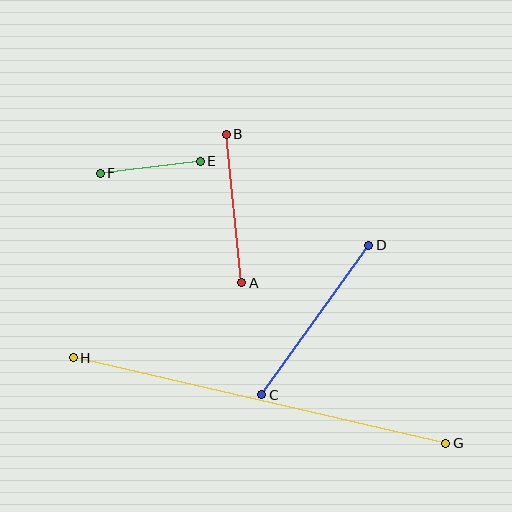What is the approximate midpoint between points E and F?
The midpoint is at approximately (150, 167) pixels.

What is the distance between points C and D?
The distance is approximately 184 pixels.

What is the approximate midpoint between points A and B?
The midpoint is at approximately (234, 208) pixels.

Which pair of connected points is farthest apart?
Points G and H are farthest apart.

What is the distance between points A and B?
The distance is approximately 149 pixels.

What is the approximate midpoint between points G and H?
The midpoint is at approximately (259, 401) pixels.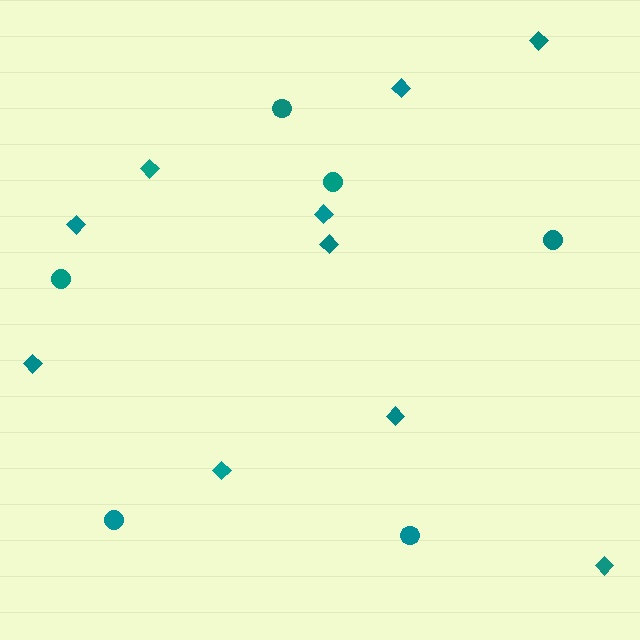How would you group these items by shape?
There are 2 groups: one group of diamonds (10) and one group of circles (6).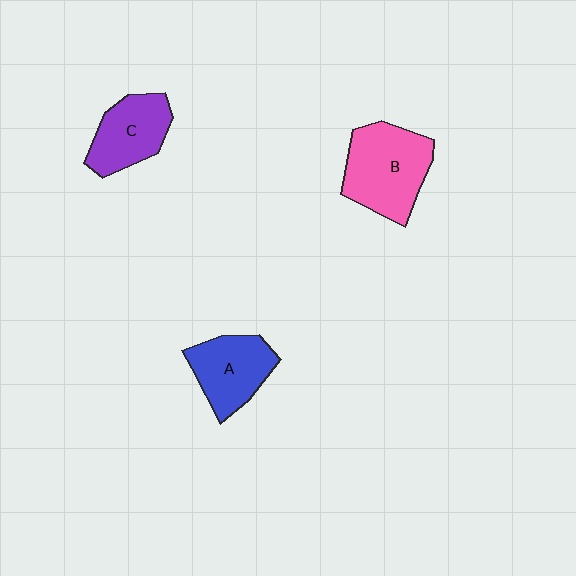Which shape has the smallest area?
Shape C (purple).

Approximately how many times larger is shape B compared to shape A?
Approximately 1.3 times.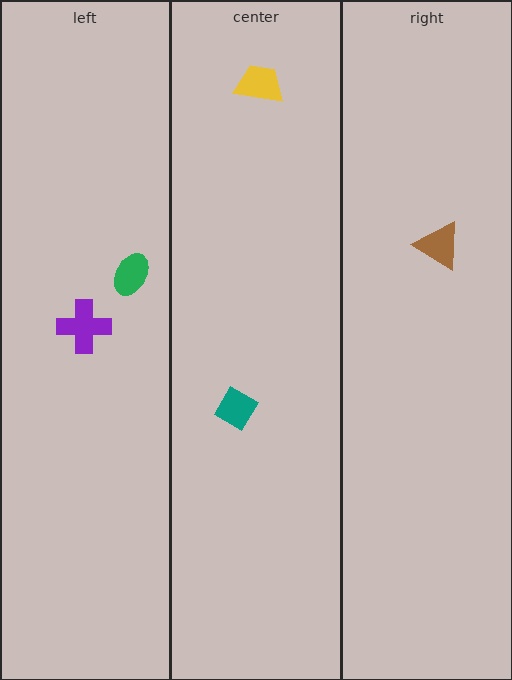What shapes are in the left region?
The green ellipse, the purple cross.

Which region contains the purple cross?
The left region.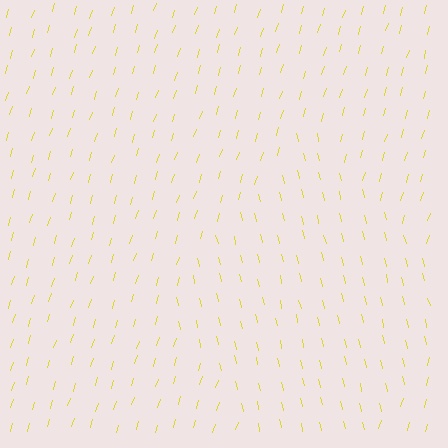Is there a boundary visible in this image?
Yes, there is a texture boundary formed by a change in line orientation.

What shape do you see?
I see a diamond.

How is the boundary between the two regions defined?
The boundary is defined purely by a change in line orientation (approximately 30 degrees difference). All lines are the same color and thickness.